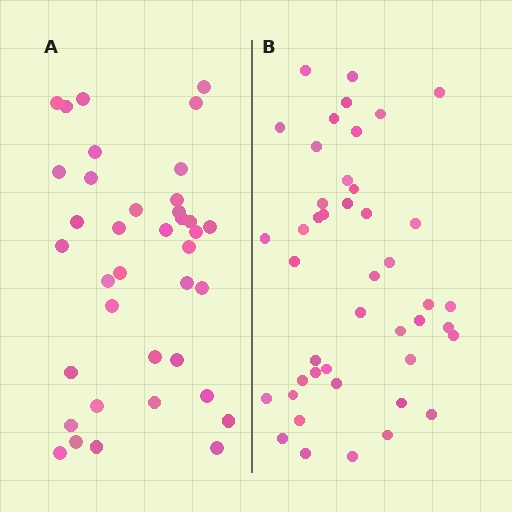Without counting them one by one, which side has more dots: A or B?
Region B (the right region) has more dots.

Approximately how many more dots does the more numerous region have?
Region B has about 6 more dots than region A.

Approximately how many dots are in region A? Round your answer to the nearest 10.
About 40 dots. (The exact count is 38, which rounds to 40.)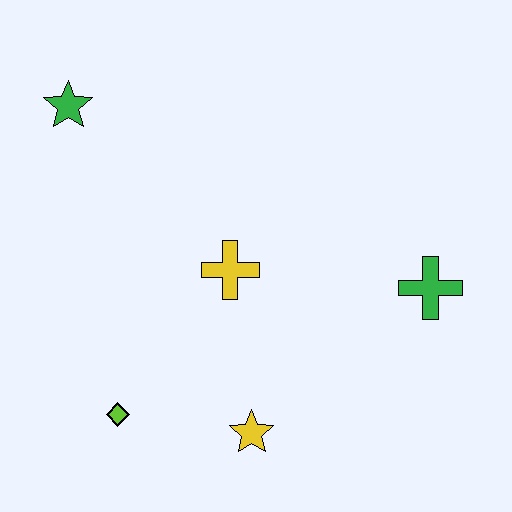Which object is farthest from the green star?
The green cross is farthest from the green star.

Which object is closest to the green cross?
The yellow cross is closest to the green cross.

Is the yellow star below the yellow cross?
Yes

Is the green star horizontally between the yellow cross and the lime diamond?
No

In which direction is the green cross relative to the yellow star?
The green cross is to the right of the yellow star.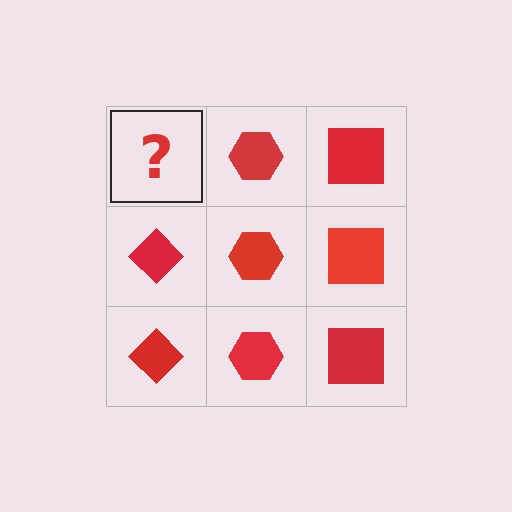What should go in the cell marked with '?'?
The missing cell should contain a red diamond.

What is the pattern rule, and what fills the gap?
The rule is that each column has a consistent shape. The gap should be filled with a red diamond.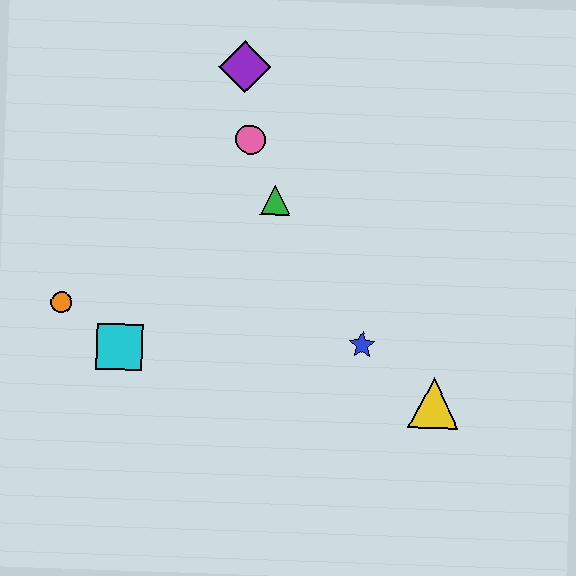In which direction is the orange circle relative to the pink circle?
The orange circle is to the left of the pink circle.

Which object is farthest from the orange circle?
The yellow triangle is farthest from the orange circle.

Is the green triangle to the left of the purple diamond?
No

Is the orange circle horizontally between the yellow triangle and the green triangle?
No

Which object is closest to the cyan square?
The orange circle is closest to the cyan square.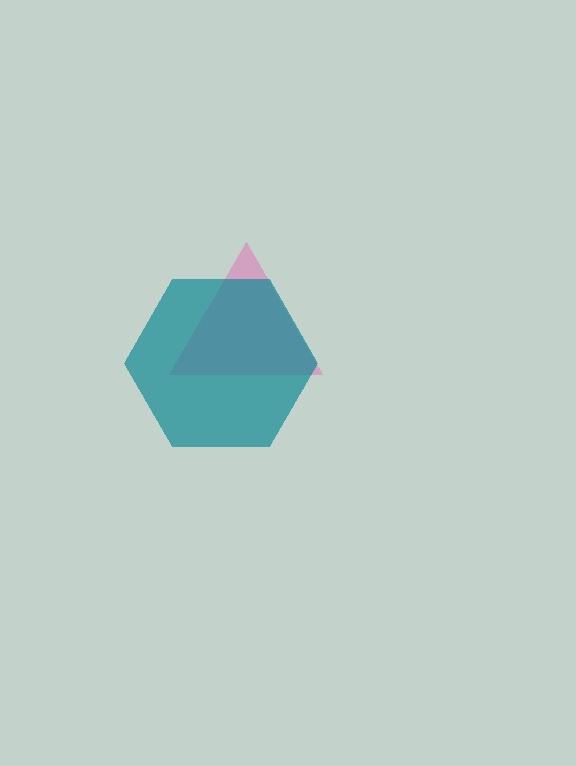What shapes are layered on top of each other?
The layered shapes are: a pink triangle, a teal hexagon.